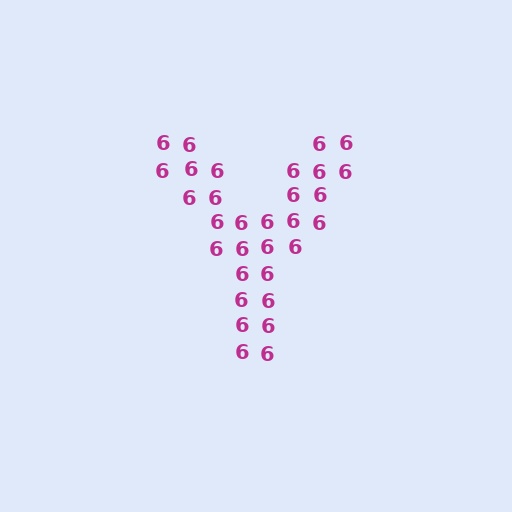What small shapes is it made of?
It is made of small digit 6's.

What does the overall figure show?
The overall figure shows the letter Y.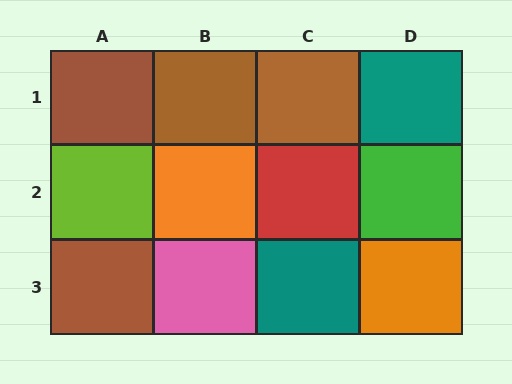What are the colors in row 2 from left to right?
Lime, orange, red, green.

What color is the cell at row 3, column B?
Pink.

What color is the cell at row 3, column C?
Teal.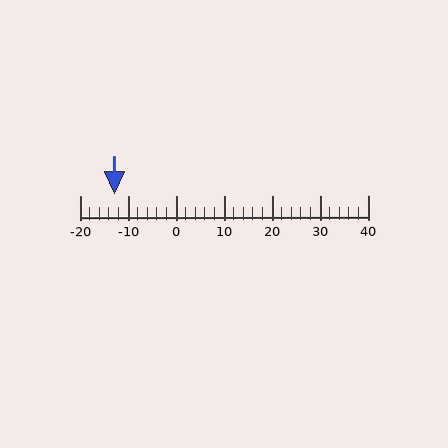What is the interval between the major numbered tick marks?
The major tick marks are spaced 10 units apart.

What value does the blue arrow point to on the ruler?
The blue arrow points to approximately -13.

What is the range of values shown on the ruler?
The ruler shows values from -20 to 40.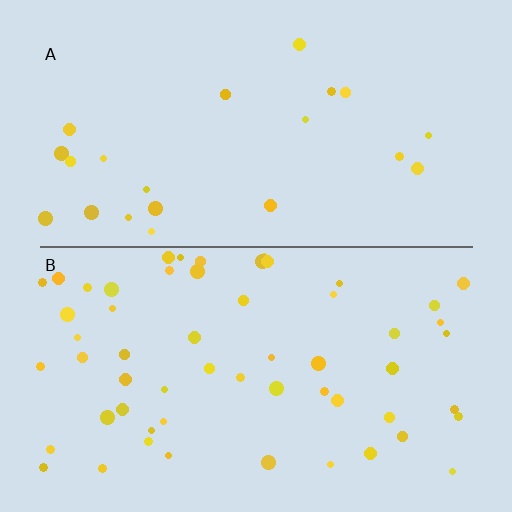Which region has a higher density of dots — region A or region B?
B (the bottom).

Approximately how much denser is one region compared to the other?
Approximately 2.6× — region B over region A.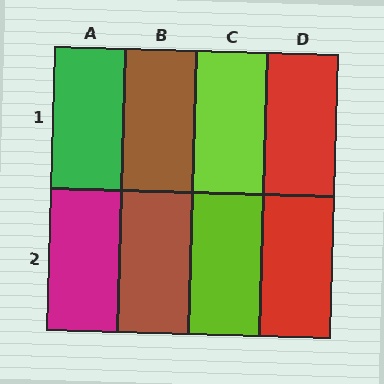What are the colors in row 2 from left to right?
Magenta, brown, lime, red.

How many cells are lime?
2 cells are lime.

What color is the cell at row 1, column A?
Green.